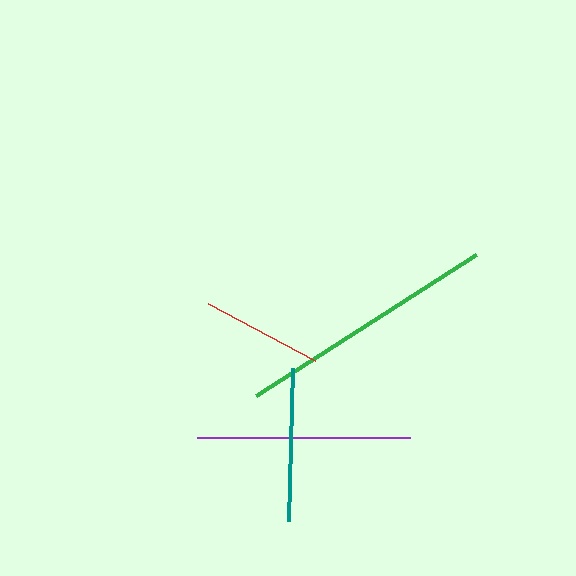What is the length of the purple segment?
The purple segment is approximately 213 pixels long.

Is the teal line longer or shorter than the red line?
The teal line is longer than the red line.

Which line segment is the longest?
The green line is the longest at approximately 262 pixels.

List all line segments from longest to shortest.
From longest to shortest: green, purple, teal, red.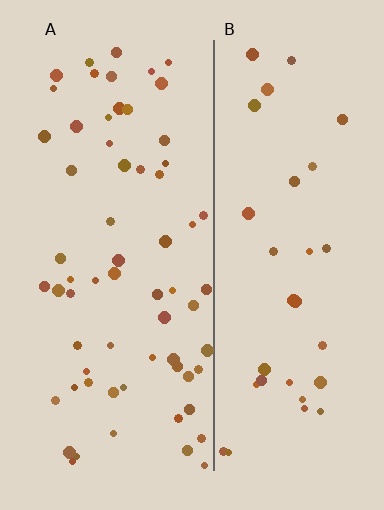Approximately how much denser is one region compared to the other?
Approximately 1.9× — region A over region B.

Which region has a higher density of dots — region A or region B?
A (the left).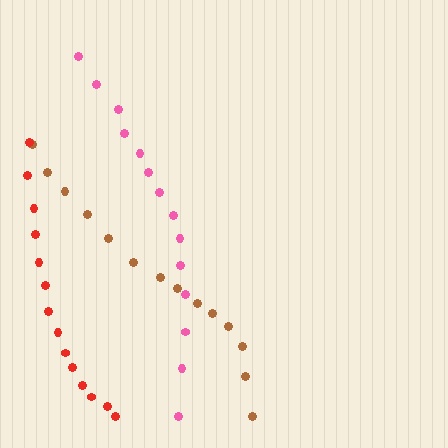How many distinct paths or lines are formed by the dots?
There are 3 distinct paths.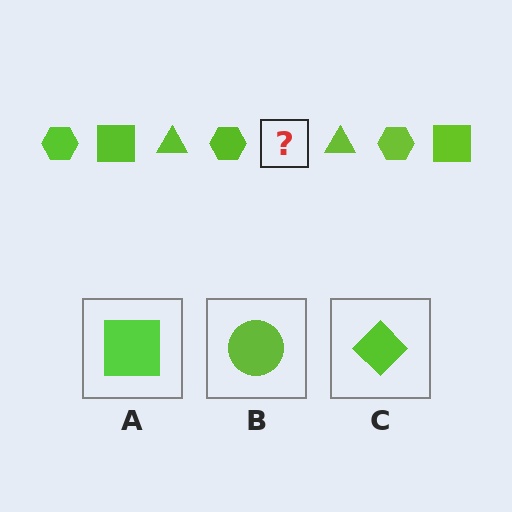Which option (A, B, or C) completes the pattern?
A.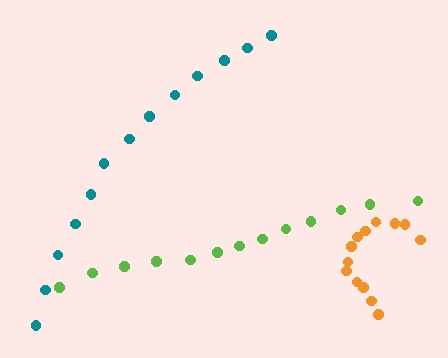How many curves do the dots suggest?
There are 3 distinct paths.